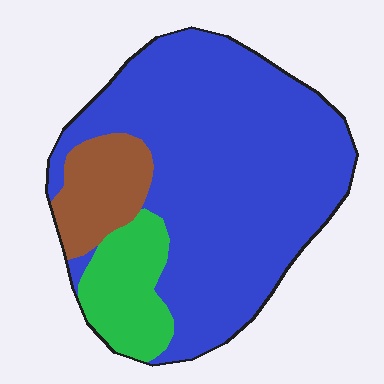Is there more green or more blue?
Blue.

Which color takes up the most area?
Blue, at roughly 75%.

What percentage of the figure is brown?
Brown takes up less than a sixth of the figure.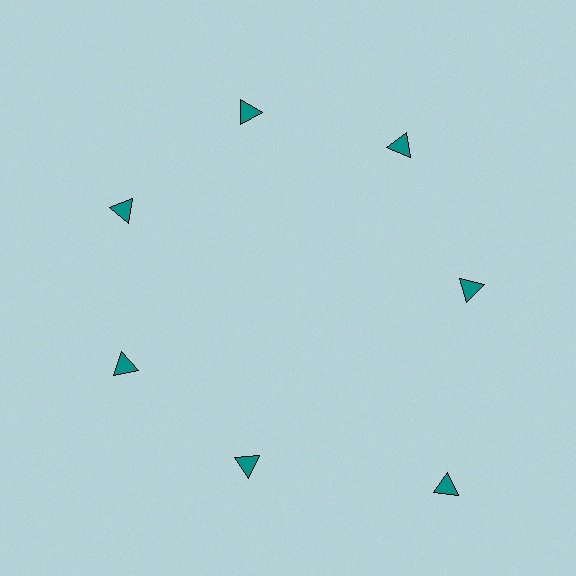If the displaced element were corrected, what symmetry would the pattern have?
It would have 7-fold rotational symmetry — the pattern would map onto itself every 51 degrees.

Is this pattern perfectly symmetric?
No. The 7 teal triangles are arranged in a ring, but one element near the 5 o'clock position is pushed outward from the center, breaking the 7-fold rotational symmetry.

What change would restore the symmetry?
The symmetry would be restored by moving it inward, back onto the ring so that all 7 triangles sit at equal angles and equal distance from the center.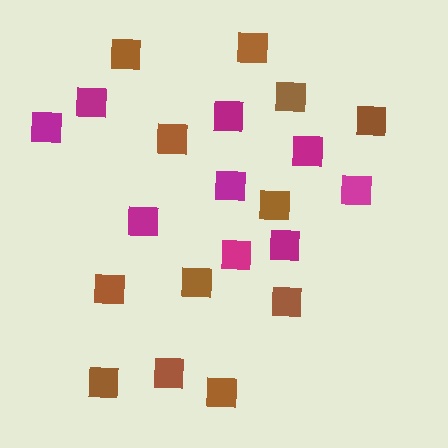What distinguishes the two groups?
There are 2 groups: one group of magenta squares (9) and one group of brown squares (12).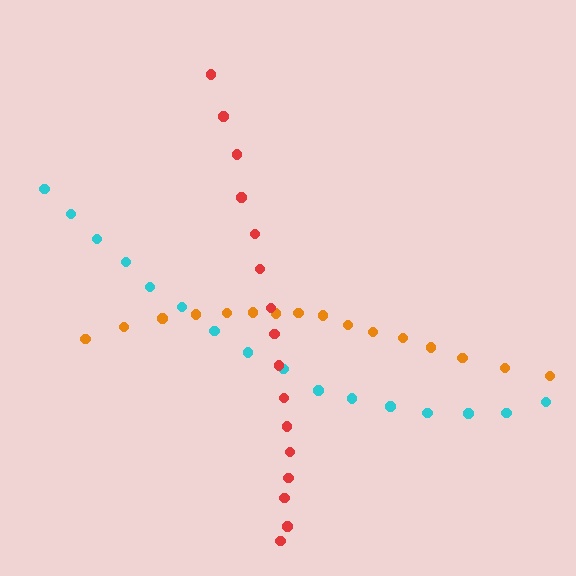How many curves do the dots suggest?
There are 3 distinct paths.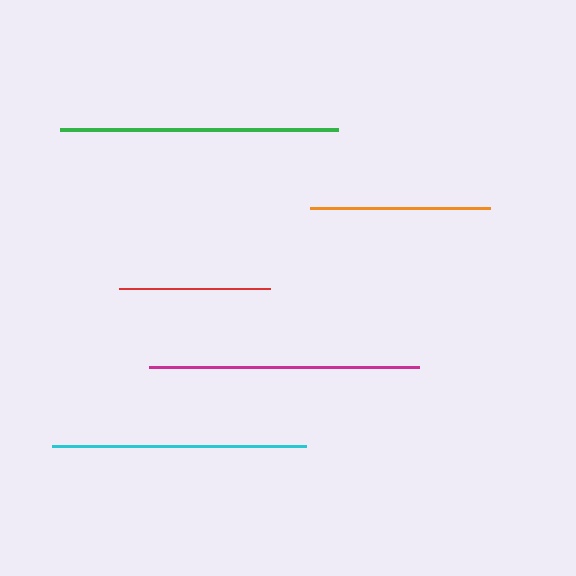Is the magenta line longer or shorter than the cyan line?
The magenta line is longer than the cyan line.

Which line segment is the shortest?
The red line is the shortest at approximately 151 pixels.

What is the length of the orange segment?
The orange segment is approximately 180 pixels long.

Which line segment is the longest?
The green line is the longest at approximately 278 pixels.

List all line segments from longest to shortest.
From longest to shortest: green, magenta, cyan, orange, red.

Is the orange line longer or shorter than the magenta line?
The magenta line is longer than the orange line.